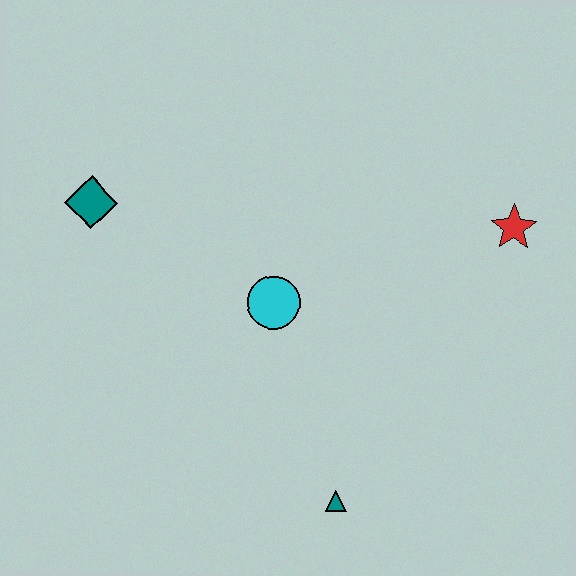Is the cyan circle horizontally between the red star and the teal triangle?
No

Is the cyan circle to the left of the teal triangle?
Yes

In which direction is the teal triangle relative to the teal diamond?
The teal triangle is below the teal diamond.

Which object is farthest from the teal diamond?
The red star is farthest from the teal diamond.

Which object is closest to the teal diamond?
The cyan circle is closest to the teal diamond.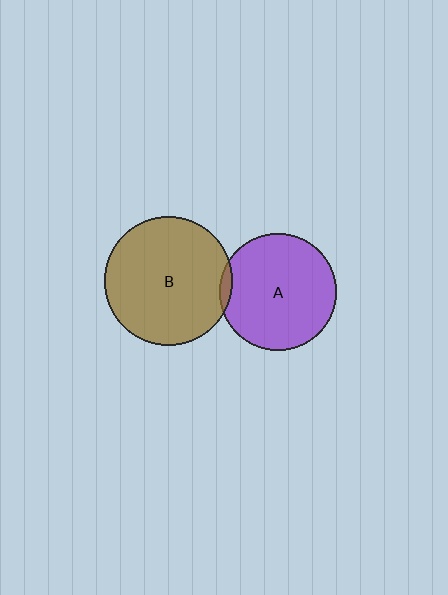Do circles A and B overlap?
Yes.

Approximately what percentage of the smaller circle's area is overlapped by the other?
Approximately 5%.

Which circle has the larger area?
Circle B (brown).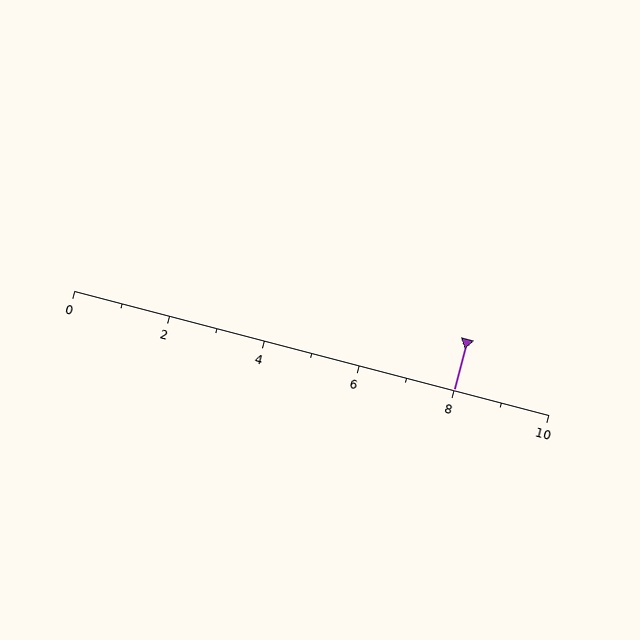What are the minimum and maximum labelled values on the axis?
The axis runs from 0 to 10.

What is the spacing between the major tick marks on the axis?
The major ticks are spaced 2 apart.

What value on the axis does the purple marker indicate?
The marker indicates approximately 8.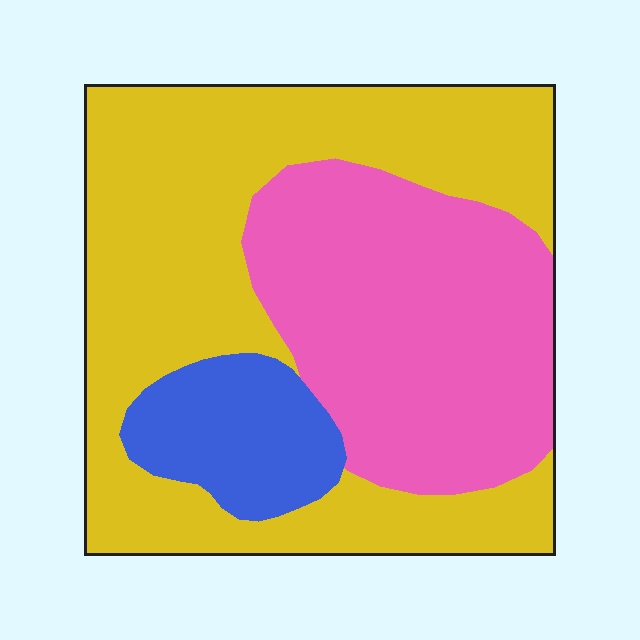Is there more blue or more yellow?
Yellow.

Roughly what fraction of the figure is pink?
Pink covers 36% of the figure.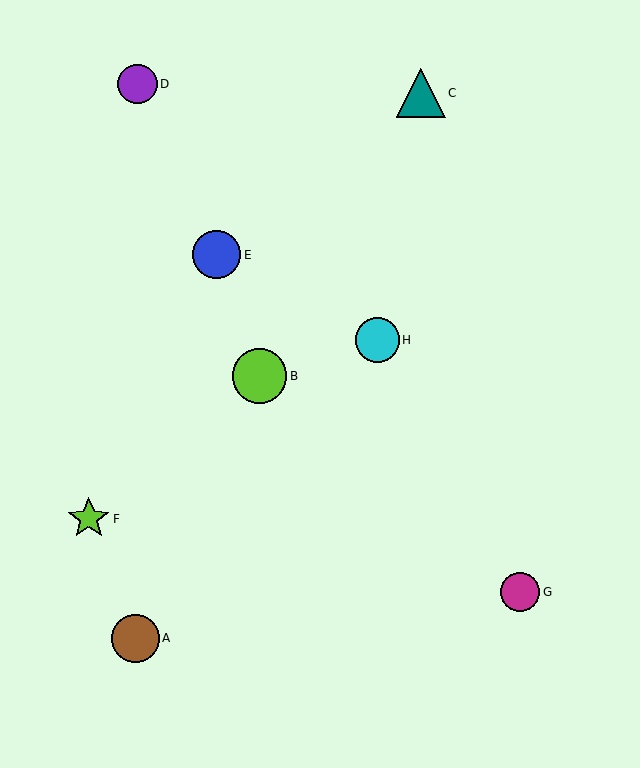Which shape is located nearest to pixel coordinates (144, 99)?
The purple circle (labeled D) at (137, 84) is nearest to that location.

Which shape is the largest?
The lime circle (labeled B) is the largest.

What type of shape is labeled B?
Shape B is a lime circle.